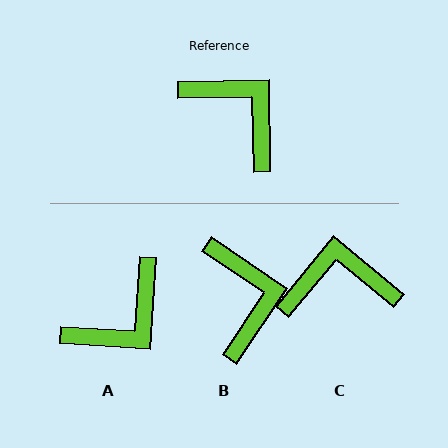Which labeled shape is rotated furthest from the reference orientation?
A, about 95 degrees away.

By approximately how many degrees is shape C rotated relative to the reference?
Approximately 50 degrees counter-clockwise.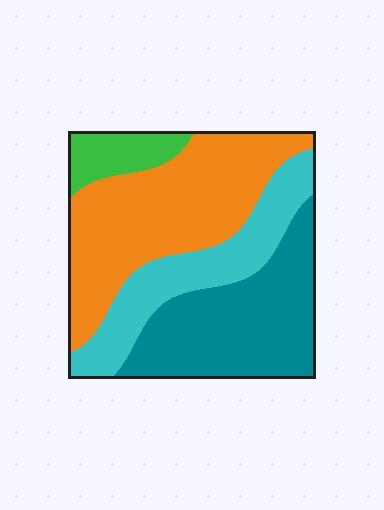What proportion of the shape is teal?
Teal covers 31% of the shape.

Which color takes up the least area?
Green, at roughly 10%.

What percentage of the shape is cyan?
Cyan covers 22% of the shape.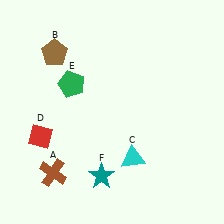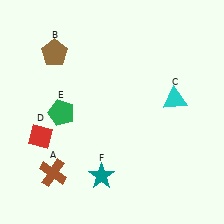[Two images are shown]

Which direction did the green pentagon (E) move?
The green pentagon (E) moved down.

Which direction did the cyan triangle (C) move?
The cyan triangle (C) moved up.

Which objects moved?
The objects that moved are: the cyan triangle (C), the green pentagon (E).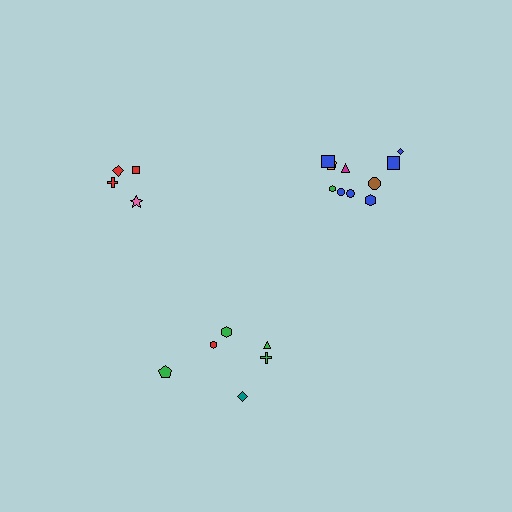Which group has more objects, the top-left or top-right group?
The top-right group.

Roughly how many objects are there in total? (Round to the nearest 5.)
Roughly 20 objects in total.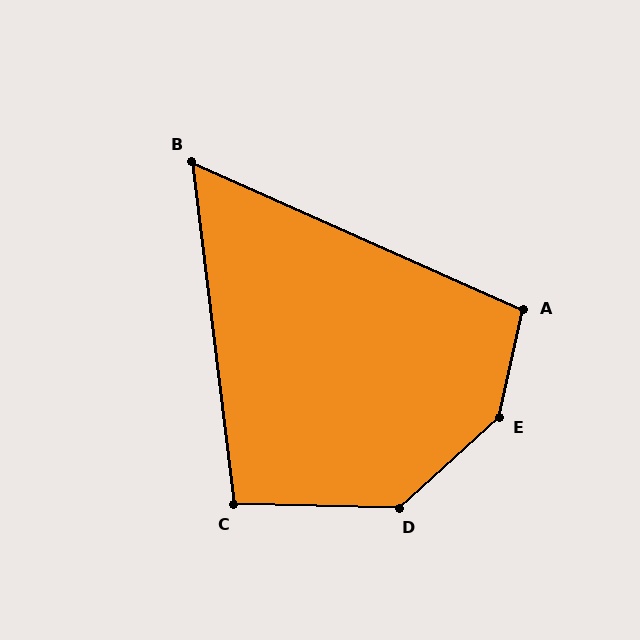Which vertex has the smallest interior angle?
B, at approximately 59 degrees.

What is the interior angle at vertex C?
Approximately 98 degrees (obtuse).